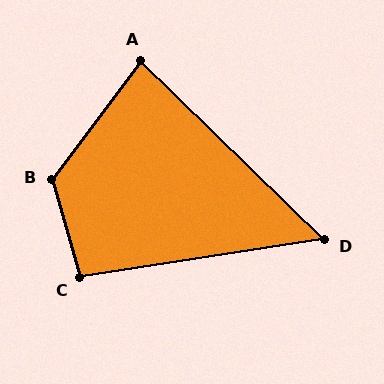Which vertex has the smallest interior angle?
D, at approximately 53 degrees.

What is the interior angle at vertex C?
Approximately 97 degrees (obtuse).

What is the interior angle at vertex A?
Approximately 83 degrees (acute).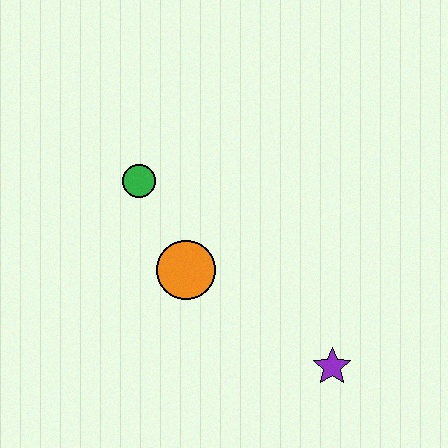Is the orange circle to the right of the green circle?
Yes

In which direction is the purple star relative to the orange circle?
The purple star is to the right of the orange circle.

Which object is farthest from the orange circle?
The purple star is farthest from the orange circle.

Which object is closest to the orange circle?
The green circle is closest to the orange circle.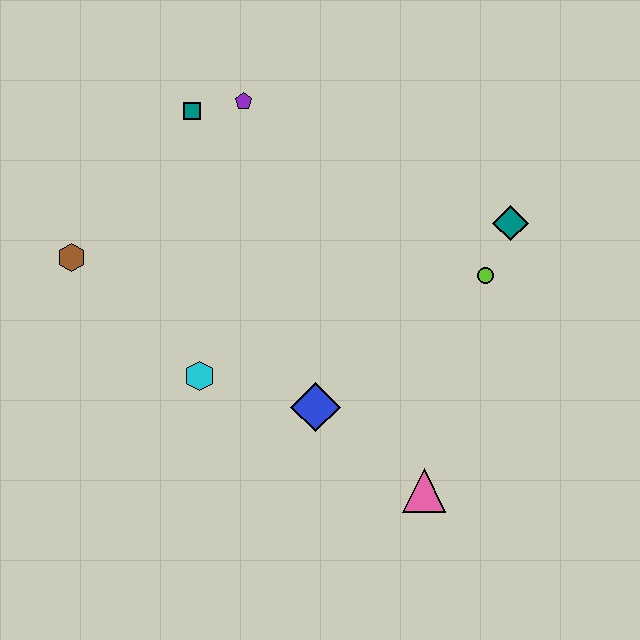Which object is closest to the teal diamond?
The lime circle is closest to the teal diamond.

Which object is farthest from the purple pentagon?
The pink triangle is farthest from the purple pentagon.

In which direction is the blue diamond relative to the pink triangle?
The blue diamond is to the left of the pink triangle.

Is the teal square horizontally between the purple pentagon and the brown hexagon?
Yes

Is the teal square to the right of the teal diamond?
No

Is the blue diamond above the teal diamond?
No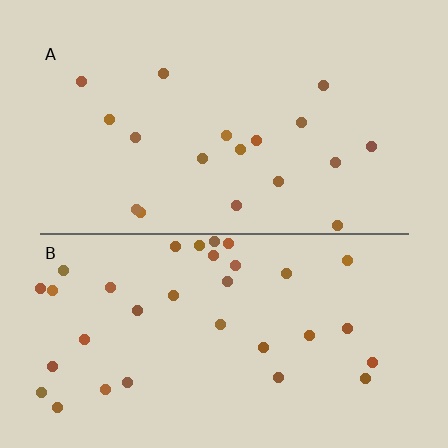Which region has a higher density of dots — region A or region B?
B (the bottom).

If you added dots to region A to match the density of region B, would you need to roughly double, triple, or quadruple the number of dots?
Approximately double.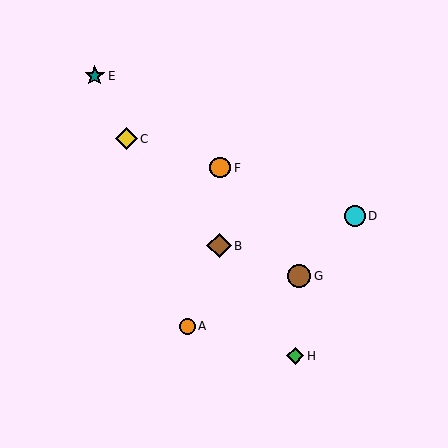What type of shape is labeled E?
Shape E is a teal star.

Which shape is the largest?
The brown diamond (labeled B) is the largest.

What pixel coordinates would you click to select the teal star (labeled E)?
Click at (95, 76) to select the teal star E.